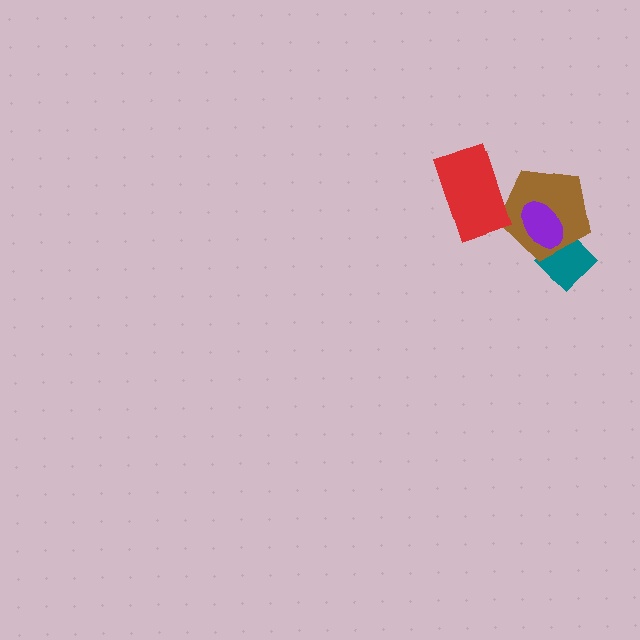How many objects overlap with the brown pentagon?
3 objects overlap with the brown pentagon.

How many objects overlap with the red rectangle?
1 object overlaps with the red rectangle.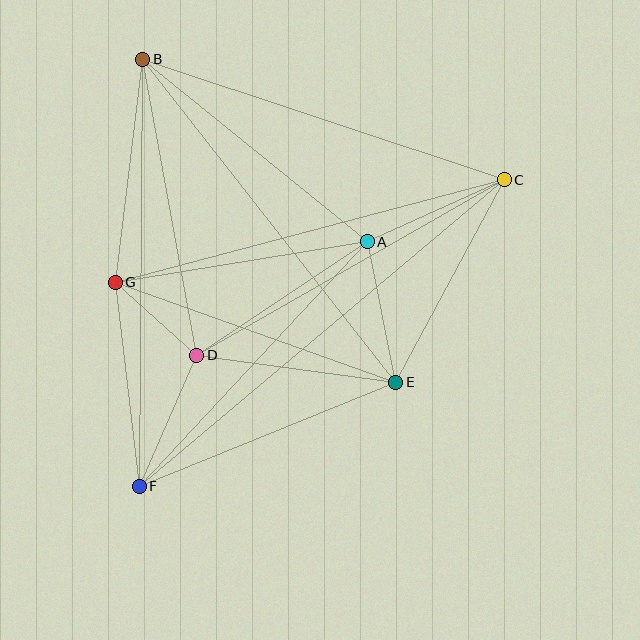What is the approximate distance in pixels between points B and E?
The distance between B and E is approximately 410 pixels.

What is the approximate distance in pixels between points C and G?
The distance between C and G is approximately 402 pixels.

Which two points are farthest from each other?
Points C and F are farthest from each other.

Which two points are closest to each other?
Points D and G are closest to each other.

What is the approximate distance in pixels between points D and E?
The distance between D and E is approximately 200 pixels.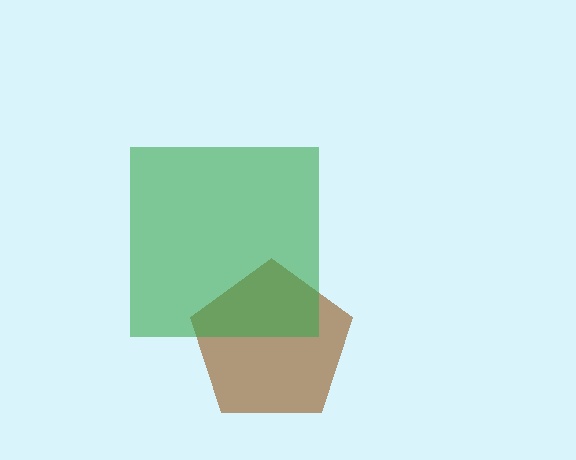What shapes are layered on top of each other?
The layered shapes are: a brown pentagon, a green square.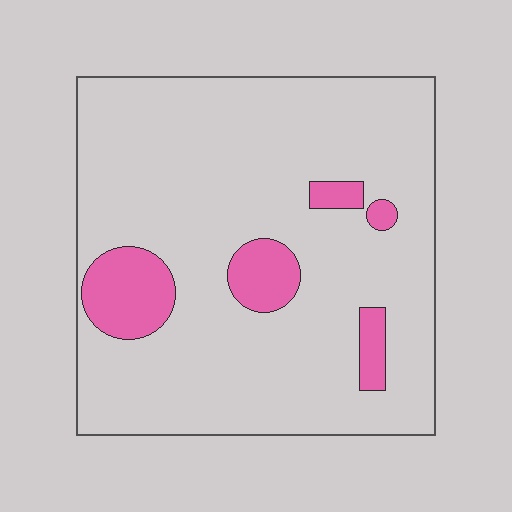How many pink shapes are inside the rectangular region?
5.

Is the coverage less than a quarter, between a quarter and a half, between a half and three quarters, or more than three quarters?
Less than a quarter.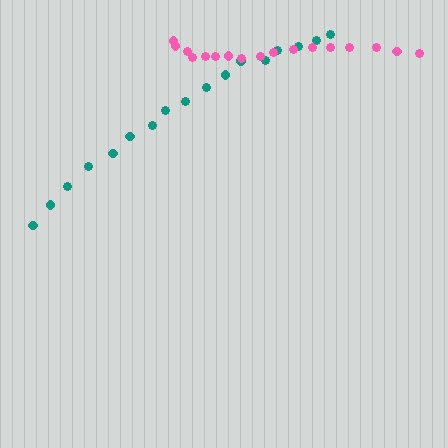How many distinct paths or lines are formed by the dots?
There are 2 distinct paths.